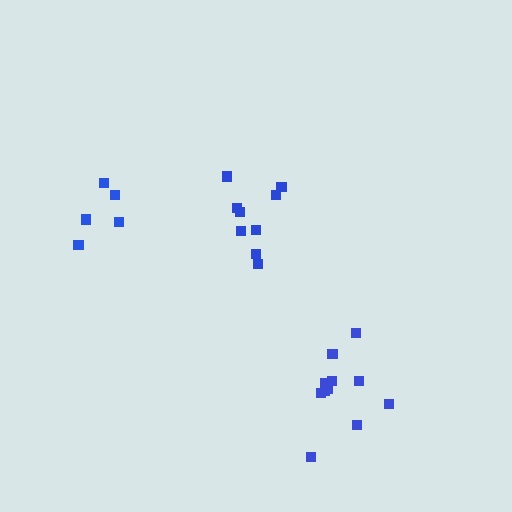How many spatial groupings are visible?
There are 3 spatial groupings.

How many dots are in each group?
Group 1: 6 dots, Group 2: 11 dots, Group 3: 9 dots (26 total).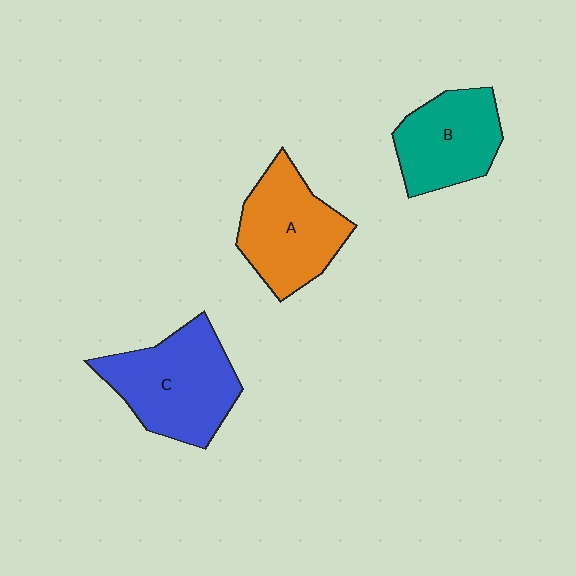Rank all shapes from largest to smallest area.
From largest to smallest: C (blue), A (orange), B (teal).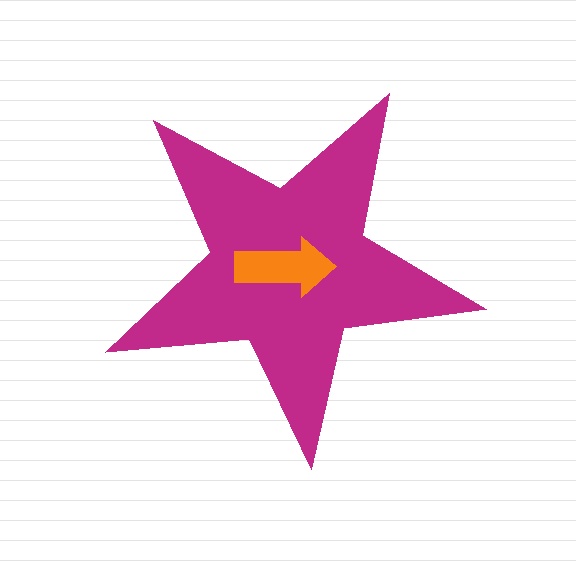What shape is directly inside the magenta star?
The orange arrow.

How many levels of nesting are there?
2.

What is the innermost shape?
The orange arrow.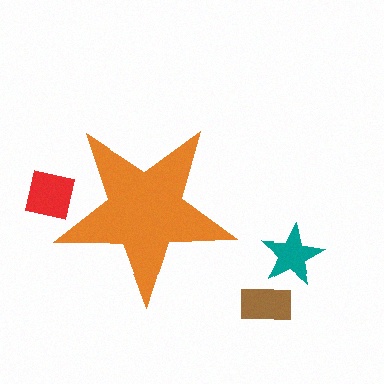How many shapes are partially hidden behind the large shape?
1 shape is partially hidden.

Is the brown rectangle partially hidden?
No, the brown rectangle is fully visible.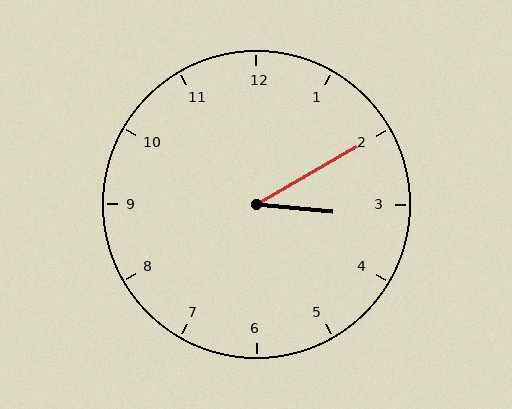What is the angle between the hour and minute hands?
Approximately 35 degrees.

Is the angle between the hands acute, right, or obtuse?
It is acute.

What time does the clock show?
3:10.